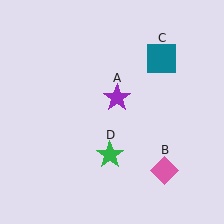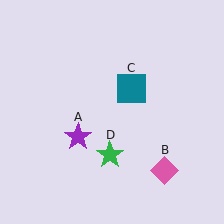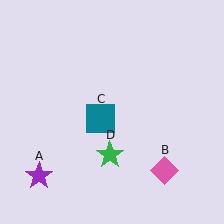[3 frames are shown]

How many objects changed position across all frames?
2 objects changed position: purple star (object A), teal square (object C).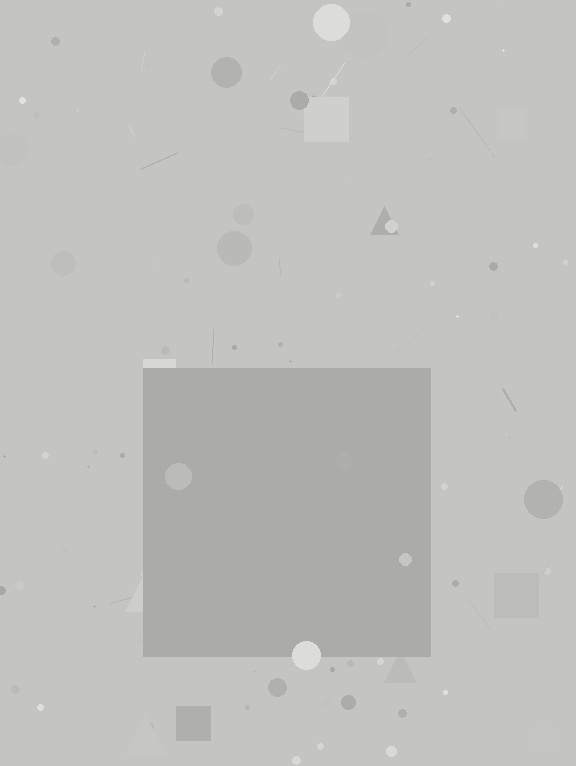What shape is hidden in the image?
A square is hidden in the image.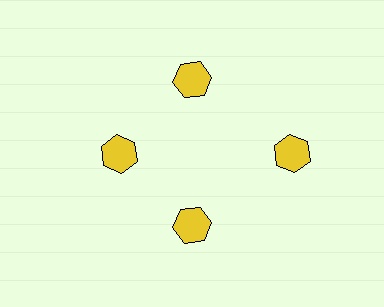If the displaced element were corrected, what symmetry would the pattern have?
It would have 4-fold rotational symmetry — the pattern would map onto itself every 90 degrees.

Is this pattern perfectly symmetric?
No. The 4 yellow hexagons are arranged in a ring, but one element near the 3 o'clock position is pushed outward from the center, breaking the 4-fold rotational symmetry.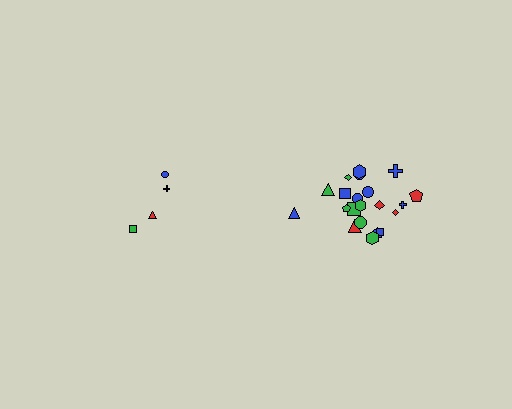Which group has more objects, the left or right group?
The right group.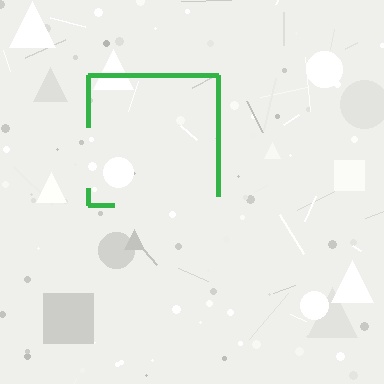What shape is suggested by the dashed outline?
The dashed outline suggests a square.